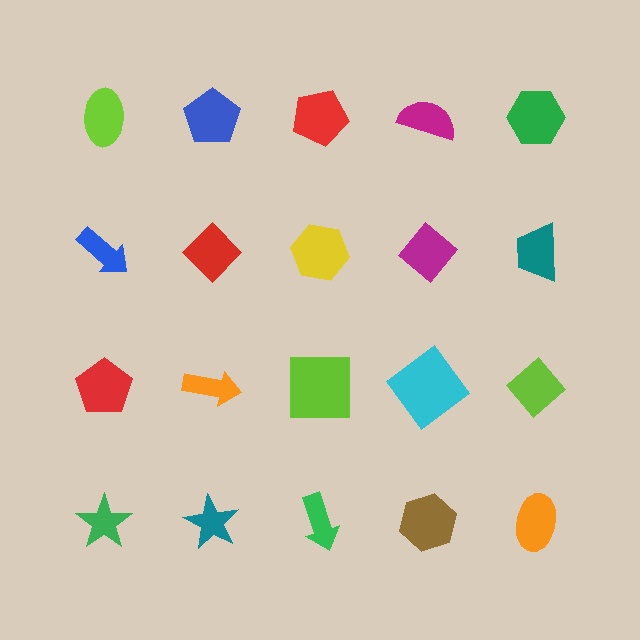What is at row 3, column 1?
A red pentagon.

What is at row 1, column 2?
A blue pentagon.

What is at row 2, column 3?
A yellow hexagon.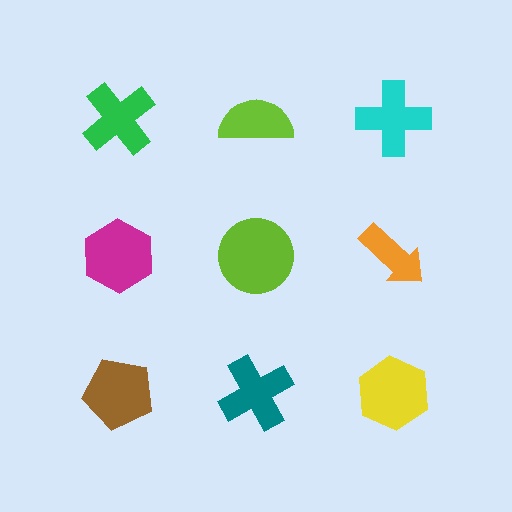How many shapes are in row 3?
3 shapes.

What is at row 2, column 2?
A lime circle.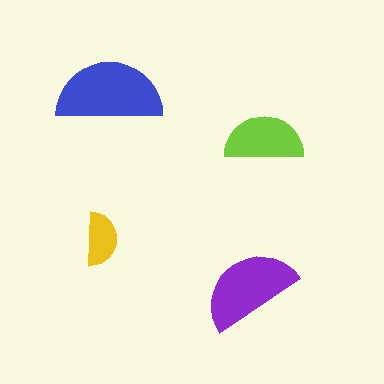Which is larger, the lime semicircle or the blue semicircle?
The blue one.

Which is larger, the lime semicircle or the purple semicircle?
The purple one.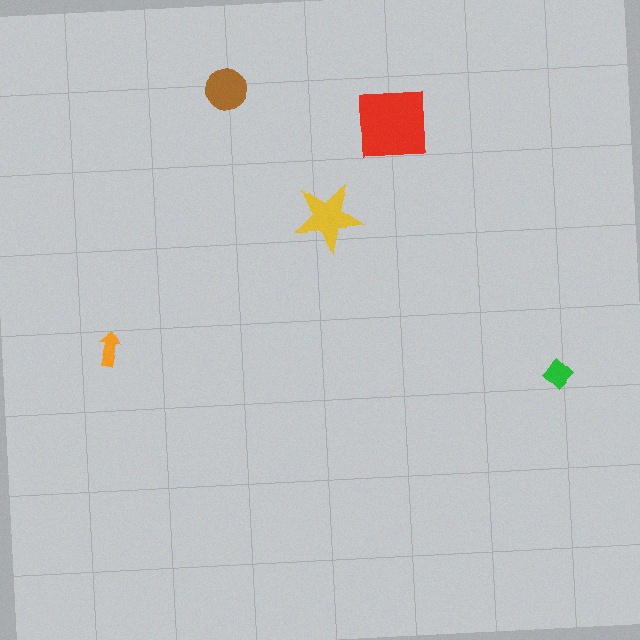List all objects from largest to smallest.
The red square, the yellow star, the brown circle, the green diamond, the orange arrow.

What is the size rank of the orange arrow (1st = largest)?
5th.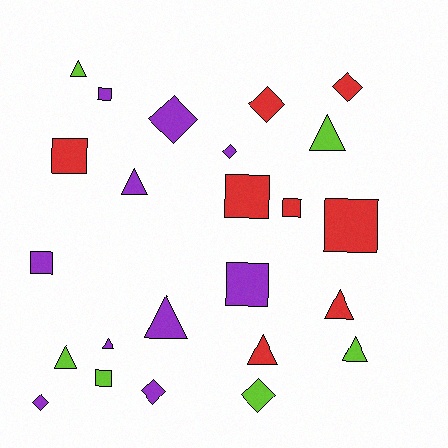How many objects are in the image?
There are 24 objects.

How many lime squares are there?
There is 1 lime square.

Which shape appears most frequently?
Triangle, with 9 objects.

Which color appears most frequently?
Purple, with 10 objects.